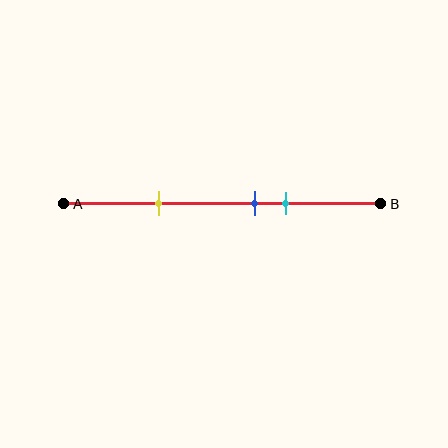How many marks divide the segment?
There are 3 marks dividing the segment.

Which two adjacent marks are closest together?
The blue and cyan marks are the closest adjacent pair.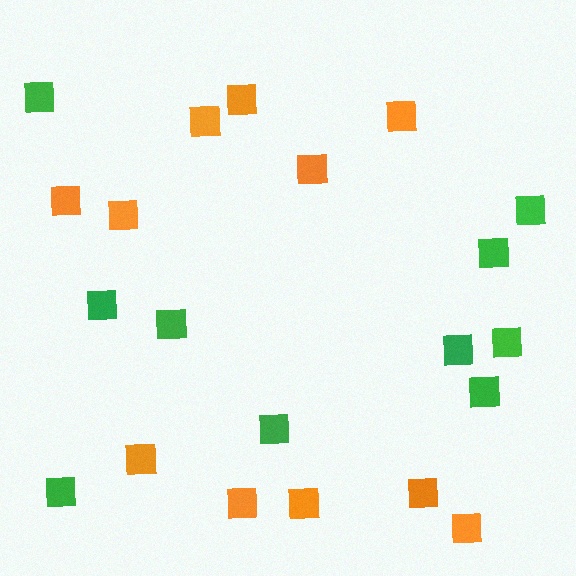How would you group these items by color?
There are 2 groups: one group of green squares (10) and one group of orange squares (11).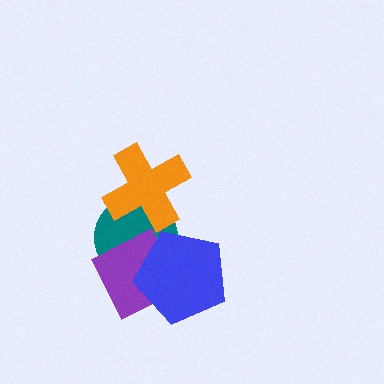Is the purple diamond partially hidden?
Yes, it is partially covered by another shape.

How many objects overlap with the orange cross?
1 object overlaps with the orange cross.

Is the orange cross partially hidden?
No, no other shape covers it.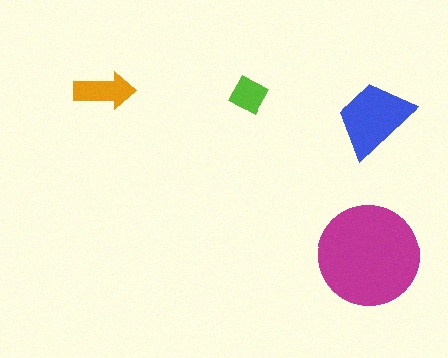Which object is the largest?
The magenta circle.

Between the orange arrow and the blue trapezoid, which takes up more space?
The blue trapezoid.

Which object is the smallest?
The lime diamond.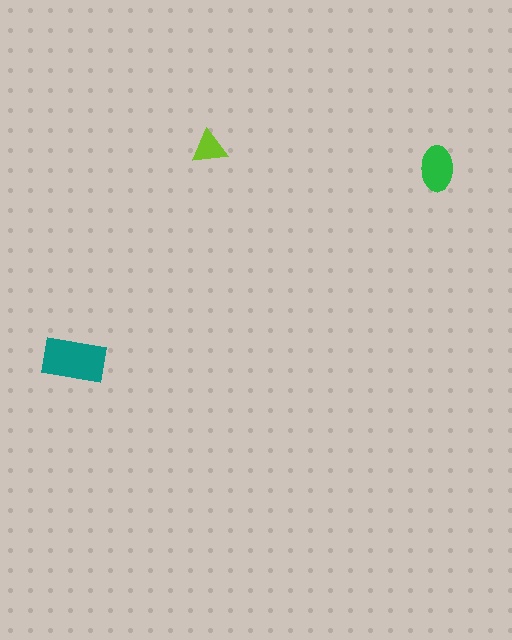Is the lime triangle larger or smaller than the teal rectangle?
Smaller.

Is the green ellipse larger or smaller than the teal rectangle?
Smaller.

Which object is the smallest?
The lime triangle.